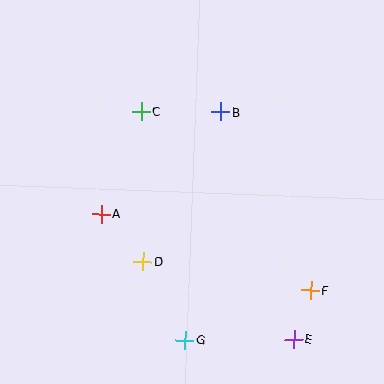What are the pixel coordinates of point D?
Point D is at (143, 262).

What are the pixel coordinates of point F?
Point F is at (310, 290).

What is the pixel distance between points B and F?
The distance between B and F is 200 pixels.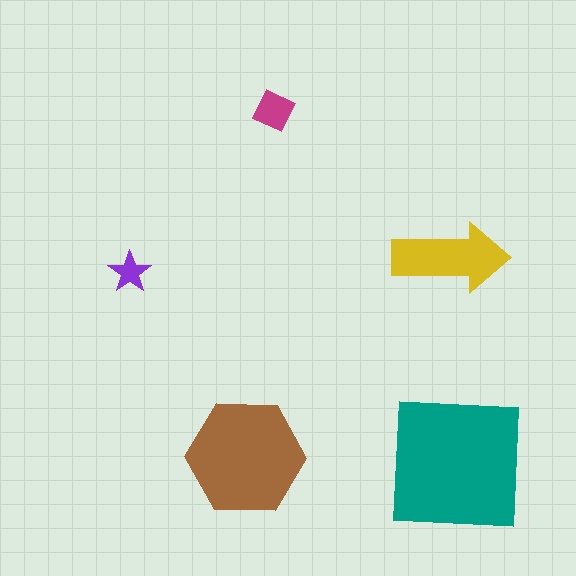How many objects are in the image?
There are 5 objects in the image.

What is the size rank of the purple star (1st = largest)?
5th.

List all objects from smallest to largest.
The purple star, the magenta diamond, the yellow arrow, the brown hexagon, the teal square.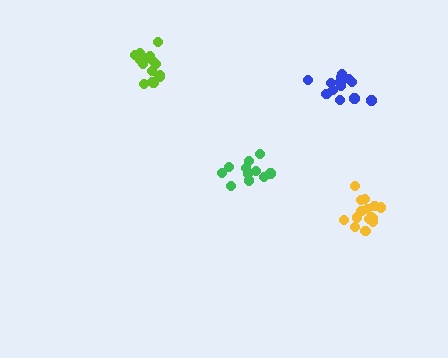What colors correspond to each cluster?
The clusters are colored: yellow, lime, blue, green.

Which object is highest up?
The lime cluster is topmost.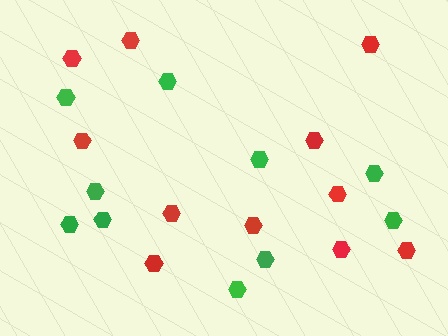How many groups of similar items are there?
There are 2 groups: one group of green hexagons (10) and one group of red hexagons (11).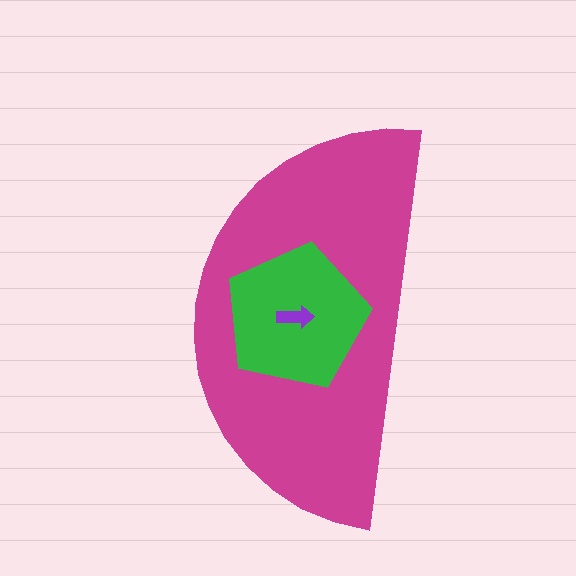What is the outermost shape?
The magenta semicircle.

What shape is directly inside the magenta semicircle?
The green pentagon.